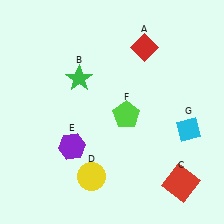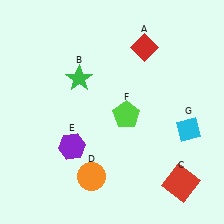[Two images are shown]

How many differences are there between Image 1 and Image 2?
There is 1 difference between the two images.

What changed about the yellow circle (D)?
In Image 1, D is yellow. In Image 2, it changed to orange.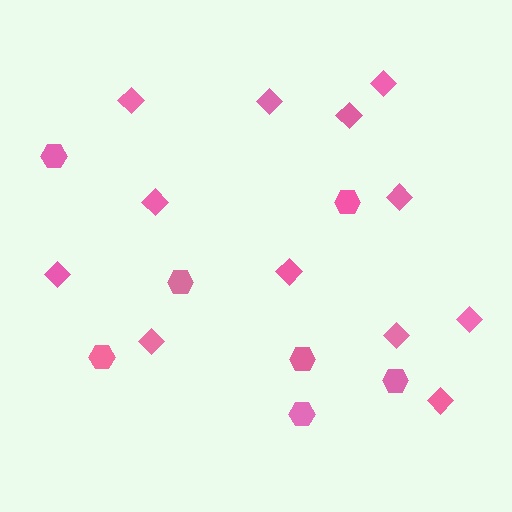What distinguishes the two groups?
There are 2 groups: one group of diamonds (12) and one group of hexagons (7).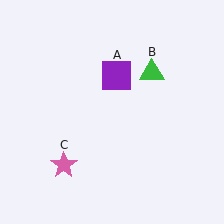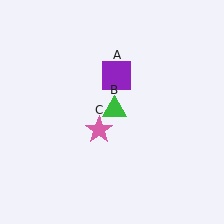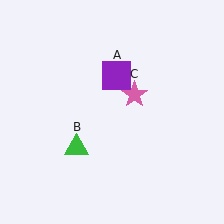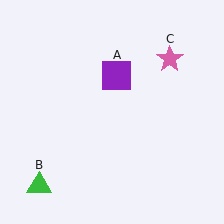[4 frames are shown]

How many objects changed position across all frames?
2 objects changed position: green triangle (object B), pink star (object C).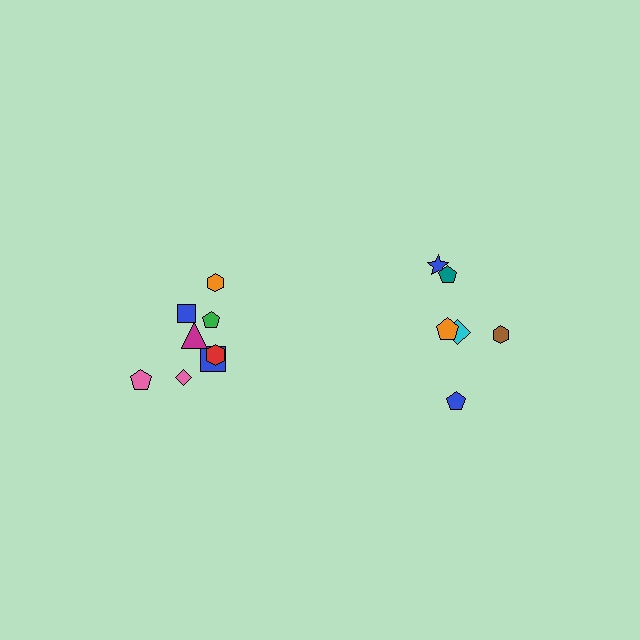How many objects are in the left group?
There are 8 objects.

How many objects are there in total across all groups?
There are 14 objects.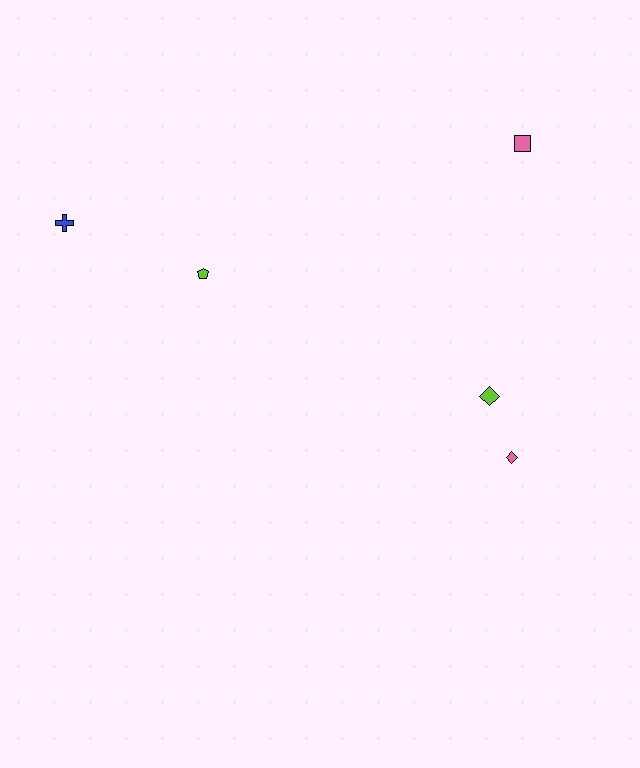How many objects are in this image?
There are 5 objects.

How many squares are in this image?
There is 1 square.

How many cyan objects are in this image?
There are no cyan objects.